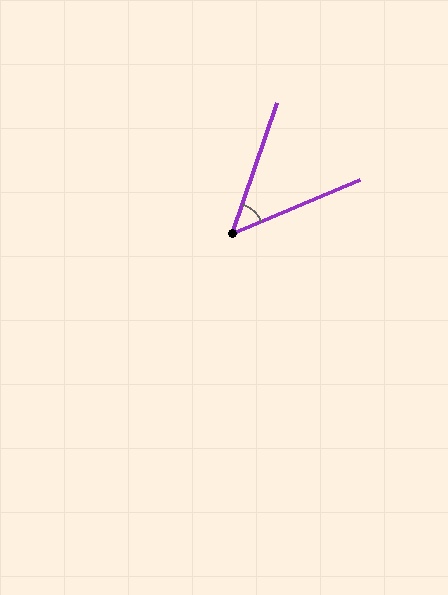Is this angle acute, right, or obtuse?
It is acute.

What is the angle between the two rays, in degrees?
Approximately 48 degrees.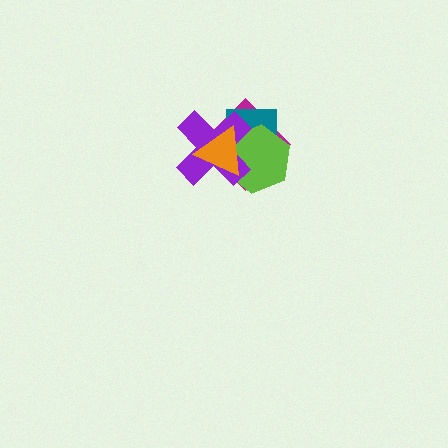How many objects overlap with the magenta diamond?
4 objects overlap with the magenta diamond.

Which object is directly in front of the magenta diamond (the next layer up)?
The teal rectangle is directly in front of the magenta diamond.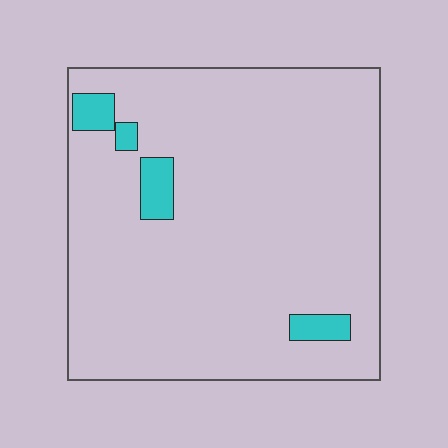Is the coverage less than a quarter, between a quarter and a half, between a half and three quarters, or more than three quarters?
Less than a quarter.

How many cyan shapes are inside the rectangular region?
4.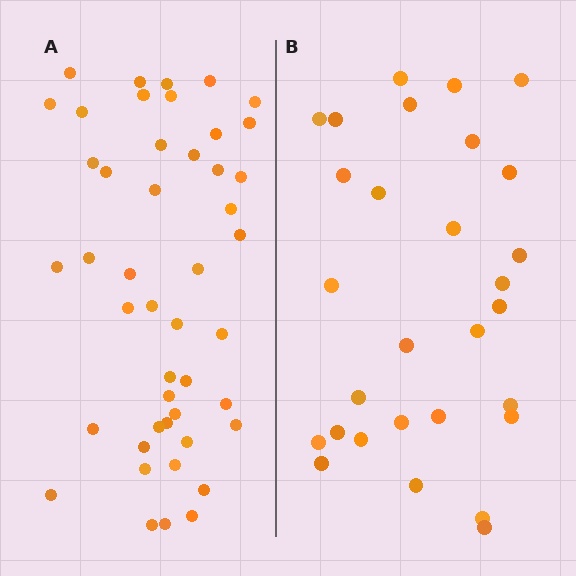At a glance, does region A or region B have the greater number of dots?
Region A (the left region) has more dots.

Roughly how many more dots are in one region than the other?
Region A has approximately 15 more dots than region B.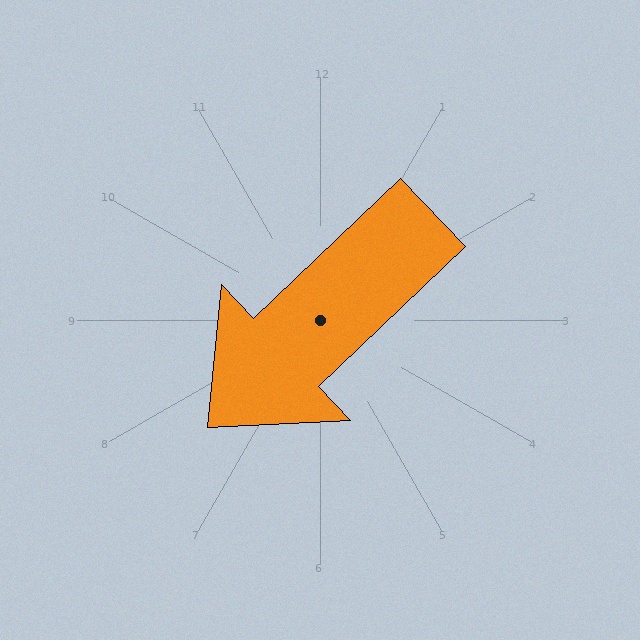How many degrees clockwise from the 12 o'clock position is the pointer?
Approximately 226 degrees.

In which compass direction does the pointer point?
Southwest.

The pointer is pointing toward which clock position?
Roughly 8 o'clock.